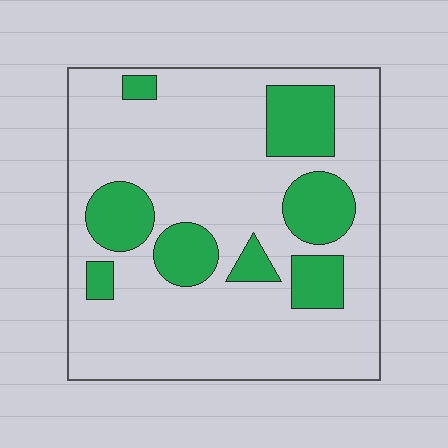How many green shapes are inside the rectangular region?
8.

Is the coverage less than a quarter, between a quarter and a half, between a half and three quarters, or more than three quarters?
Less than a quarter.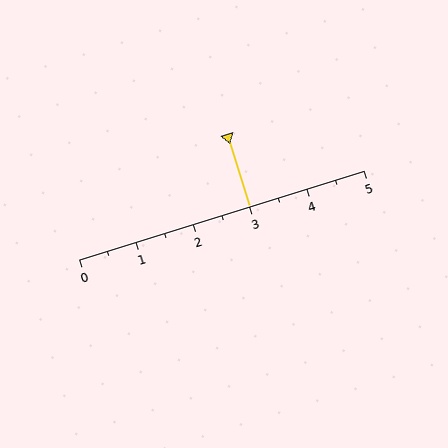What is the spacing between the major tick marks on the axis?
The major ticks are spaced 1 apart.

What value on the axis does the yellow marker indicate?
The marker indicates approximately 3.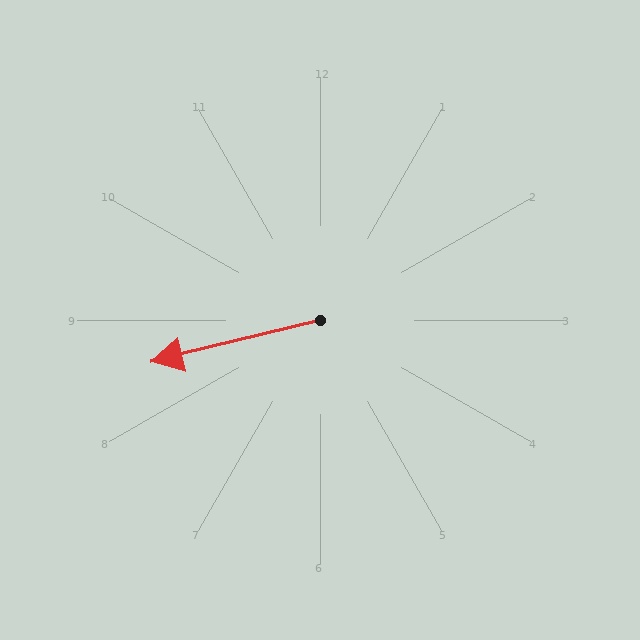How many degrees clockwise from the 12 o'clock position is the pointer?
Approximately 256 degrees.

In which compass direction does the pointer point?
West.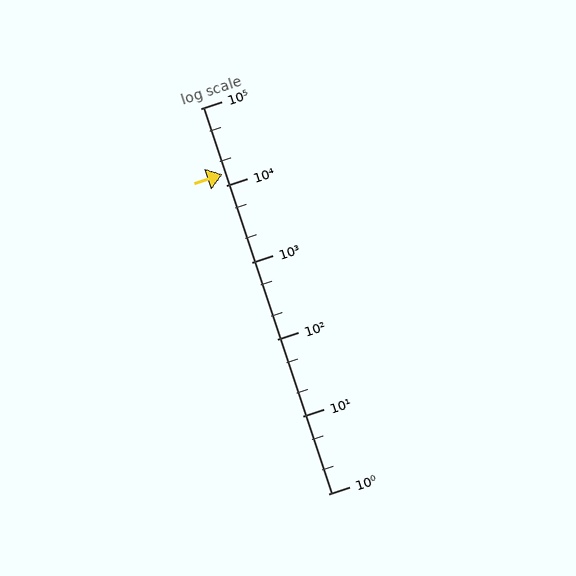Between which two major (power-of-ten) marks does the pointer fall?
The pointer is between 10000 and 100000.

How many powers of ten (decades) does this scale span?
The scale spans 5 decades, from 1 to 100000.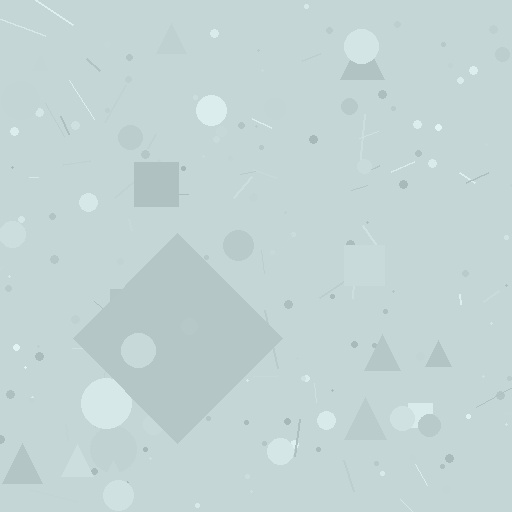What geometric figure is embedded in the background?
A diamond is embedded in the background.